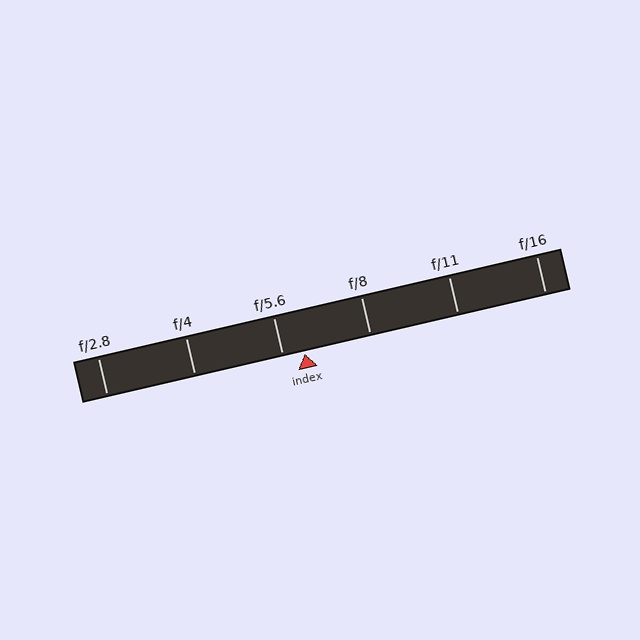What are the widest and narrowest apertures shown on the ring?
The widest aperture shown is f/2.8 and the narrowest is f/16.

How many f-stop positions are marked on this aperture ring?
There are 6 f-stop positions marked.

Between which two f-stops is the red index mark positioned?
The index mark is between f/5.6 and f/8.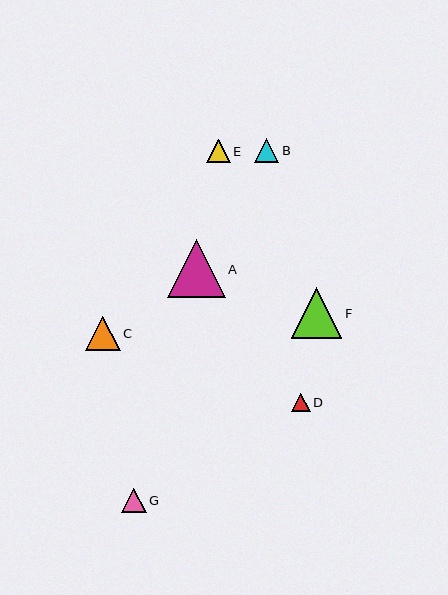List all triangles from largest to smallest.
From largest to smallest: A, F, C, G, B, E, D.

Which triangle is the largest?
Triangle A is the largest with a size of approximately 58 pixels.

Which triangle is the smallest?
Triangle D is the smallest with a size of approximately 18 pixels.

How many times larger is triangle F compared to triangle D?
Triangle F is approximately 2.8 times the size of triangle D.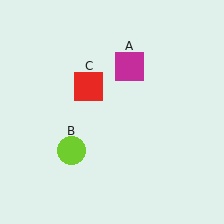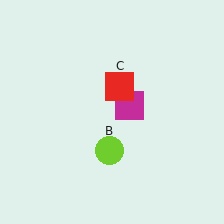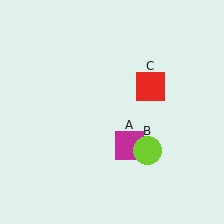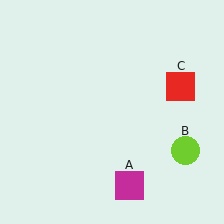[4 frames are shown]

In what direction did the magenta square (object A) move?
The magenta square (object A) moved down.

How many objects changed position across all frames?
3 objects changed position: magenta square (object A), lime circle (object B), red square (object C).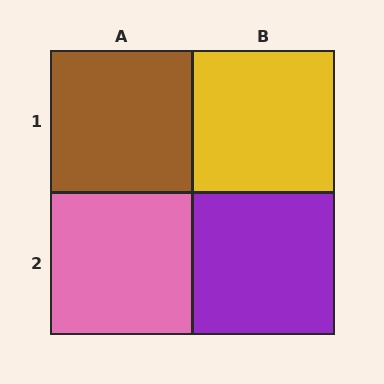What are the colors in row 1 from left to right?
Brown, yellow.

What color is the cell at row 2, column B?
Purple.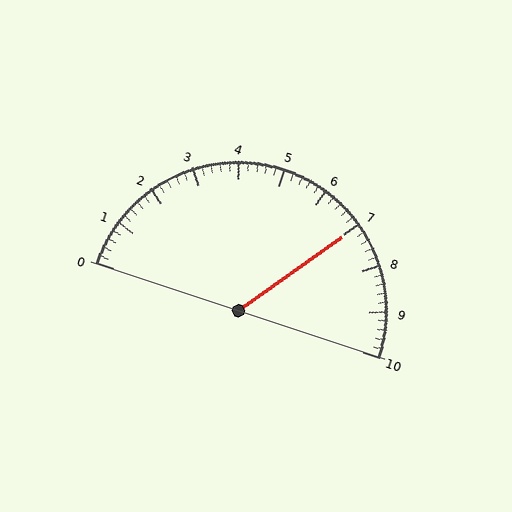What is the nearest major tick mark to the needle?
The nearest major tick mark is 7.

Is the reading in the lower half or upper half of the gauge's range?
The reading is in the upper half of the range (0 to 10).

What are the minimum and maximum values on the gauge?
The gauge ranges from 0 to 10.